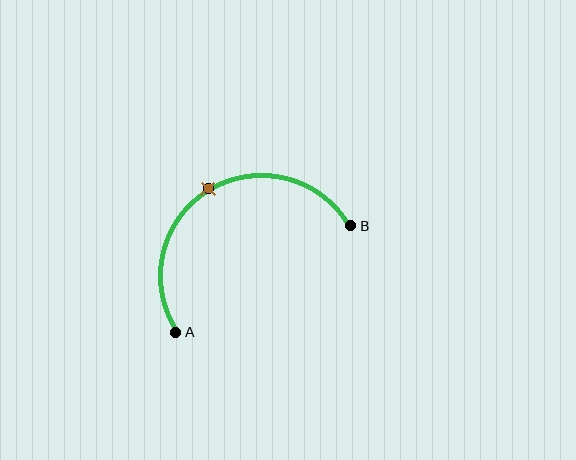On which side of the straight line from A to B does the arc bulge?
The arc bulges above the straight line connecting A and B.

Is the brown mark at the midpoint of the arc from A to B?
Yes. The brown mark lies on the arc at equal arc-length from both A and B — it is the arc midpoint.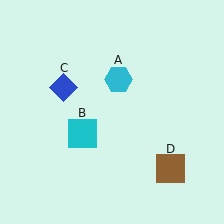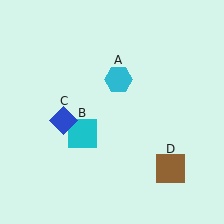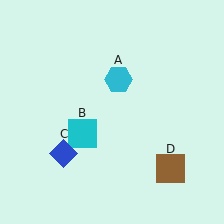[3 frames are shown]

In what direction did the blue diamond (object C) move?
The blue diamond (object C) moved down.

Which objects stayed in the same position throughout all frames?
Cyan hexagon (object A) and cyan square (object B) and brown square (object D) remained stationary.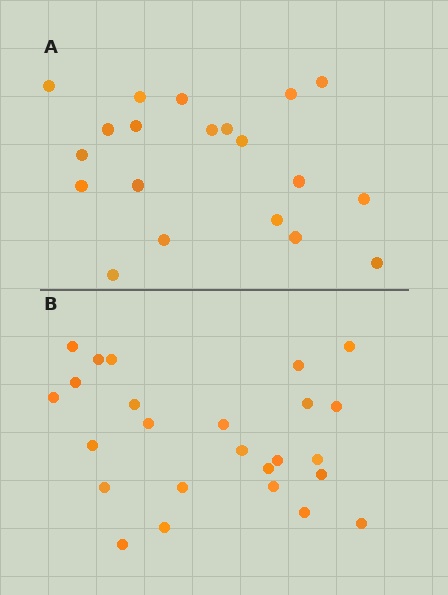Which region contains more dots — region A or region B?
Region B (the bottom region) has more dots.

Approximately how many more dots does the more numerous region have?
Region B has about 5 more dots than region A.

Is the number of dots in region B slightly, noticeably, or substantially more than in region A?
Region B has noticeably more, but not dramatically so. The ratio is roughly 1.2 to 1.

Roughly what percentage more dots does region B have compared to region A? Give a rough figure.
About 25% more.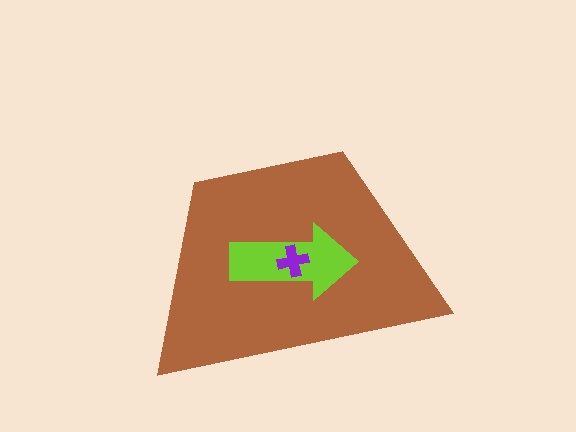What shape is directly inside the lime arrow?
The purple cross.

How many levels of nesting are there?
3.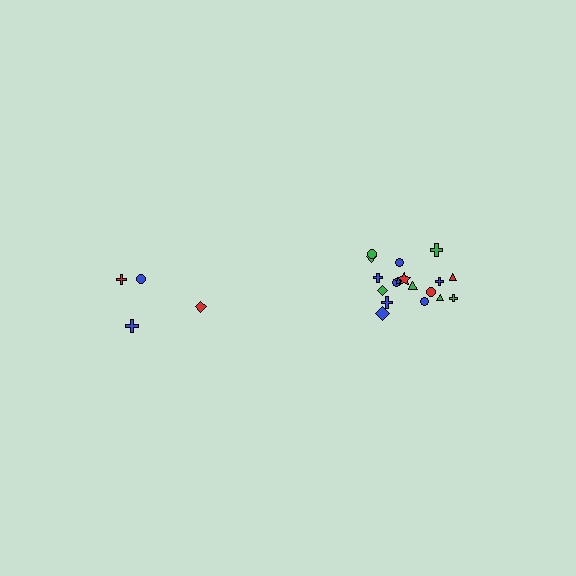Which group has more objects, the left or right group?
The right group.